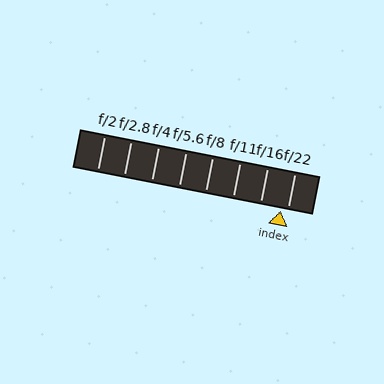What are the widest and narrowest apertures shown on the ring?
The widest aperture shown is f/2 and the narrowest is f/22.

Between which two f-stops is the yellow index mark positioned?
The index mark is between f/16 and f/22.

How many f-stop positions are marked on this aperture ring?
There are 8 f-stop positions marked.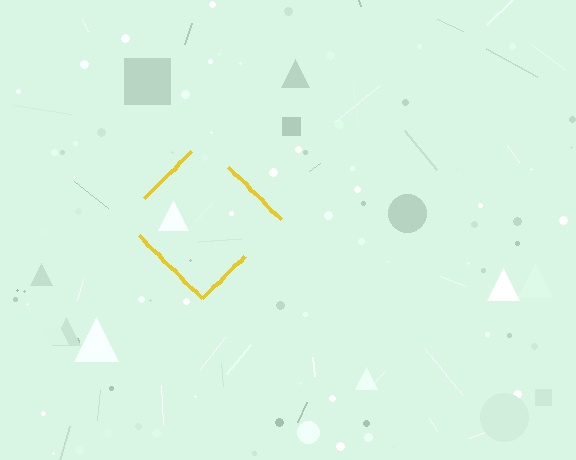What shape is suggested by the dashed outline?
The dashed outline suggests a diamond.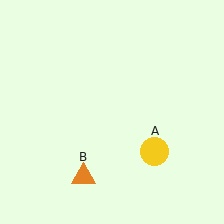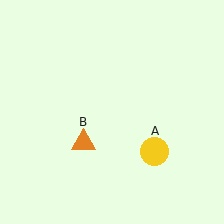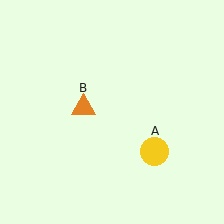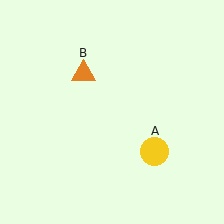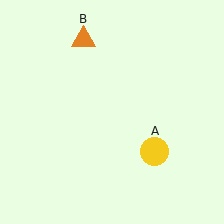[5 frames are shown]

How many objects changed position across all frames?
1 object changed position: orange triangle (object B).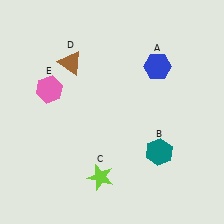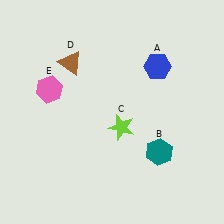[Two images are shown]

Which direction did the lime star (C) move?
The lime star (C) moved up.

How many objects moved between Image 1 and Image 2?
1 object moved between the two images.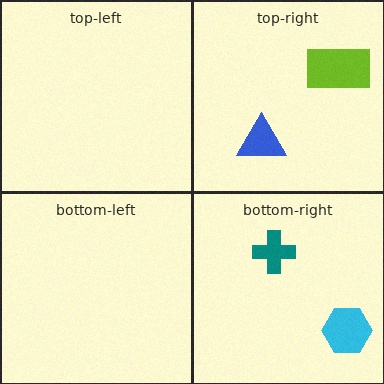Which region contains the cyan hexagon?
The bottom-right region.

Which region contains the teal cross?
The bottom-right region.